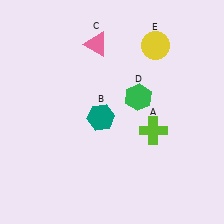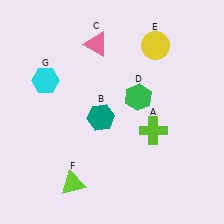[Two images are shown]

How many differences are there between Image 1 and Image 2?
There are 2 differences between the two images.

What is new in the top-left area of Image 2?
A cyan hexagon (G) was added in the top-left area of Image 2.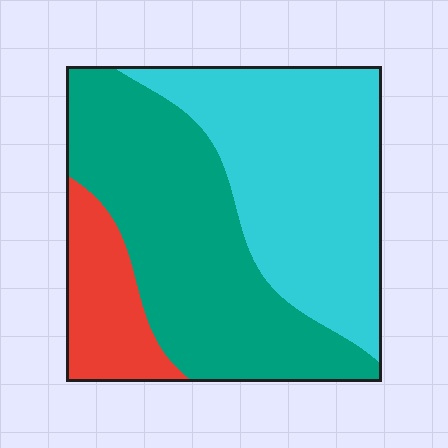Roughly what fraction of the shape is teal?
Teal covers around 45% of the shape.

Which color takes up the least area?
Red, at roughly 15%.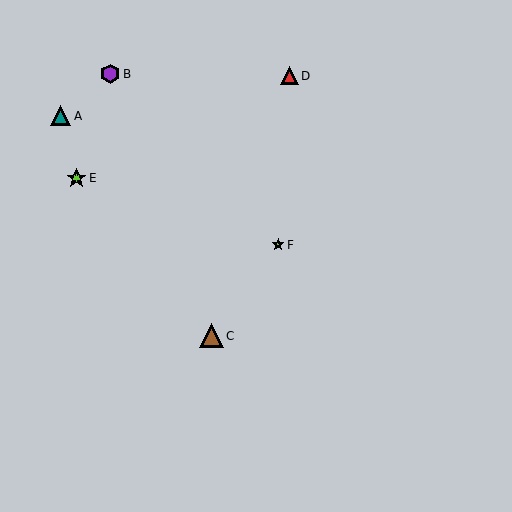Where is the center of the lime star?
The center of the lime star is at (278, 245).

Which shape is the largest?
The brown triangle (labeled C) is the largest.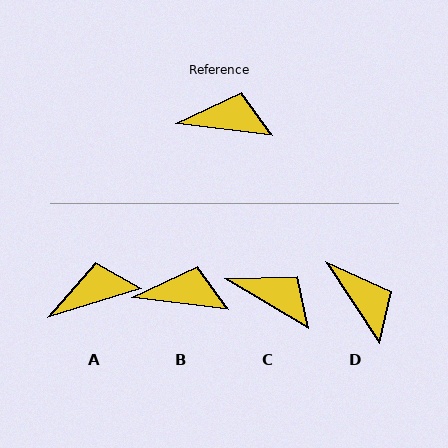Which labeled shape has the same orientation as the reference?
B.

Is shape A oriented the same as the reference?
No, it is off by about 24 degrees.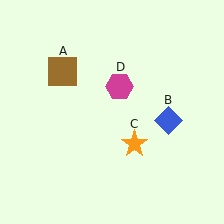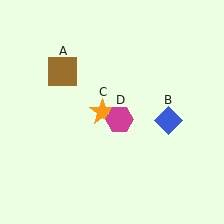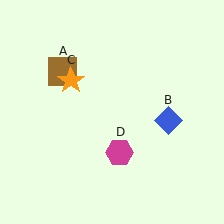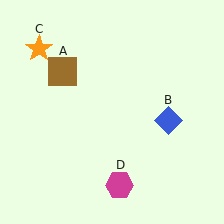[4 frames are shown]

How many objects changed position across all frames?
2 objects changed position: orange star (object C), magenta hexagon (object D).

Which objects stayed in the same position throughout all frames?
Brown square (object A) and blue diamond (object B) remained stationary.